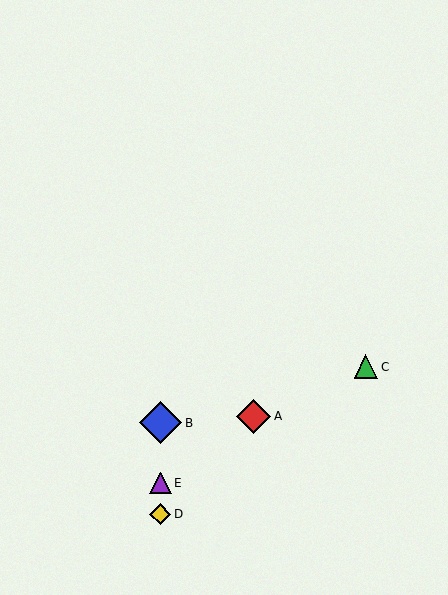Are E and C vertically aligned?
No, E is at x≈160 and C is at x≈366.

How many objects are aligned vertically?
3 objects (B, D, E) are aligned vertically.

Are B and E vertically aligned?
Yes, both are at x≈160.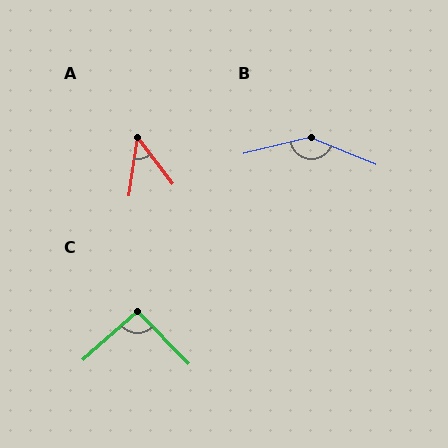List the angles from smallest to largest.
A (46°), C (93°), B (144°).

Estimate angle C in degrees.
Approximately 93 degrees.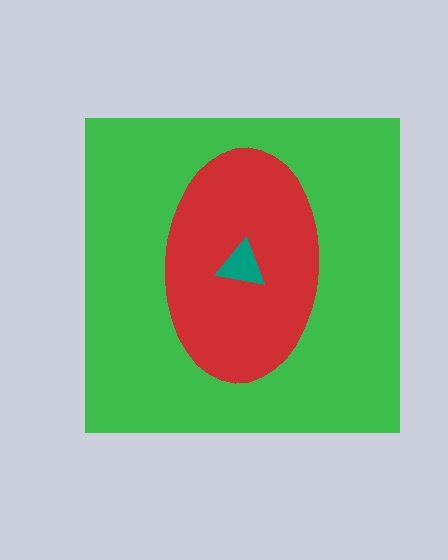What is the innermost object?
The teal triangle.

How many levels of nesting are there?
3.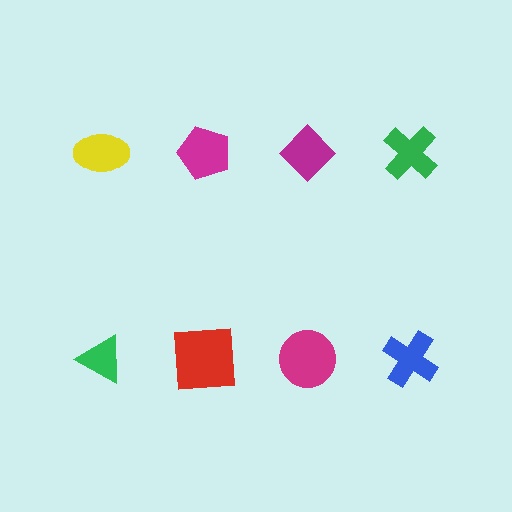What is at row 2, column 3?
A magenta circle.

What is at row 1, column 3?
A magenta diamond.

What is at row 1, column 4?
A green cross.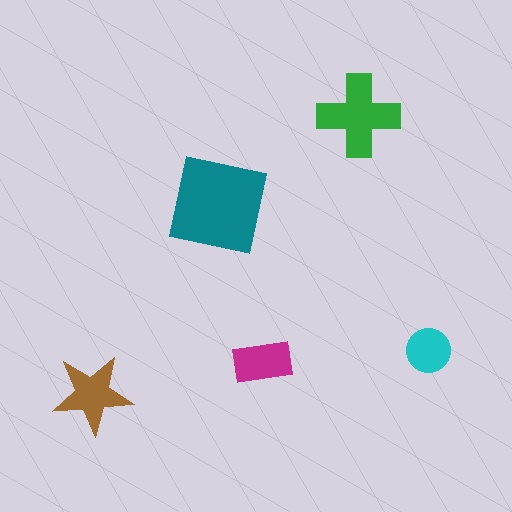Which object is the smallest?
The cyan circle.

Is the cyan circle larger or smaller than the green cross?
Smaller.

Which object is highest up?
The green cross is topmost.